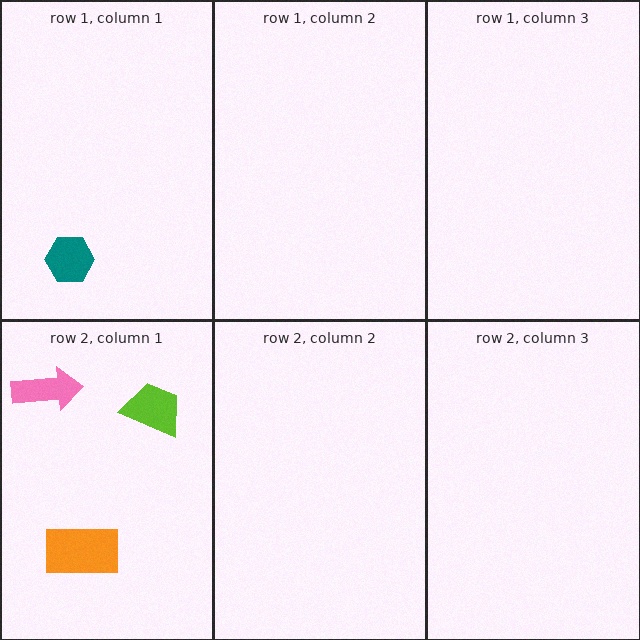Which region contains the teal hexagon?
The row 1, column 1 region.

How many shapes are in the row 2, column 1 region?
3.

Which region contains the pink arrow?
The row 2, column 1 region.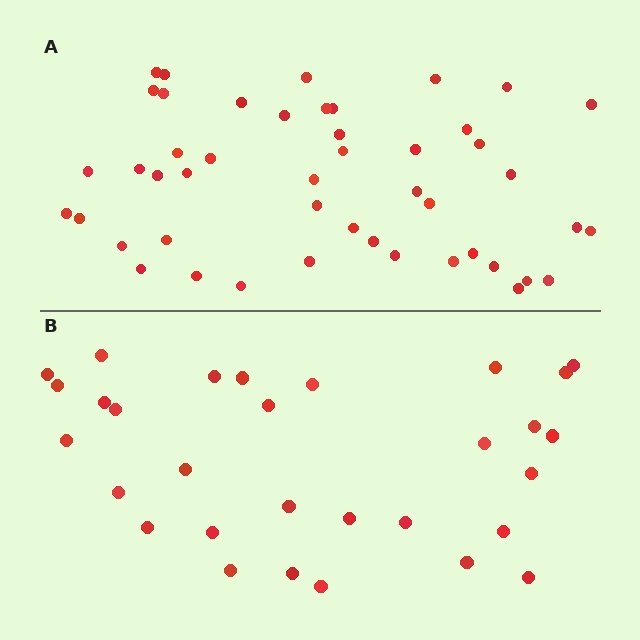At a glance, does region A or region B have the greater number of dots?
Region A (the top region) has more dots.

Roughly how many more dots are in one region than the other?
Region A has approximately 15 more dots than region B.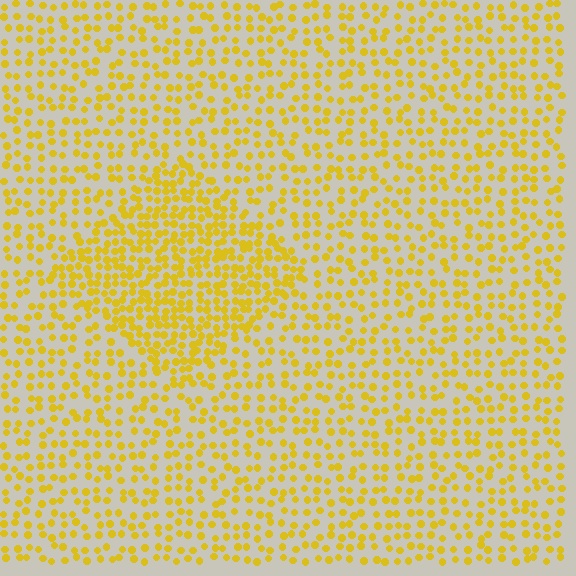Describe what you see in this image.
The image contains small yellow elements arranged at two different densities. A diamond-shaped region is visible where the elements are more densely packed than the surrounding area.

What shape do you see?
I see a diamond.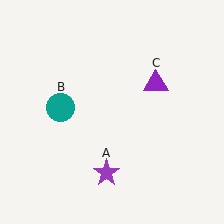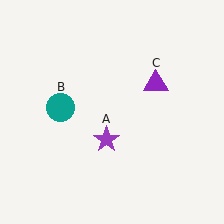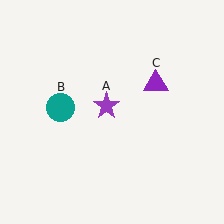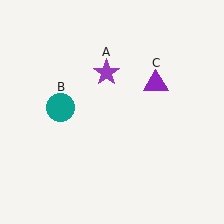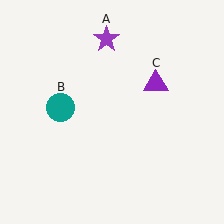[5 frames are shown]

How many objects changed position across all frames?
1 object changed position: purple star (object A).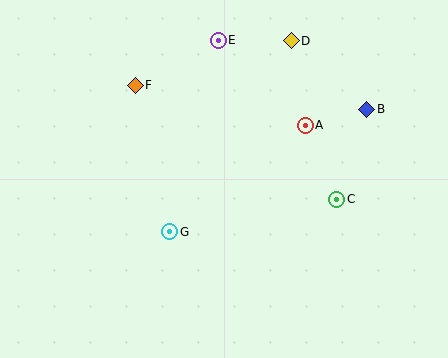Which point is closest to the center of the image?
Point G at (170, 232) is closest to the center.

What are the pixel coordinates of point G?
Point G is at (170, 232).